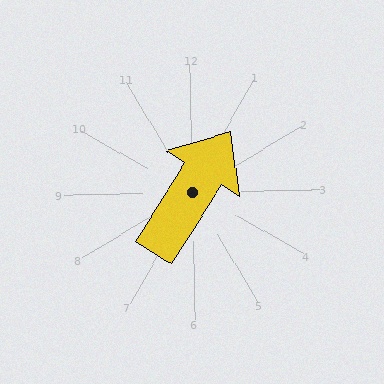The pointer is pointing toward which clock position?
Roughly 1 o'clock.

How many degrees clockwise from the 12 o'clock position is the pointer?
Approximately 33 degrees.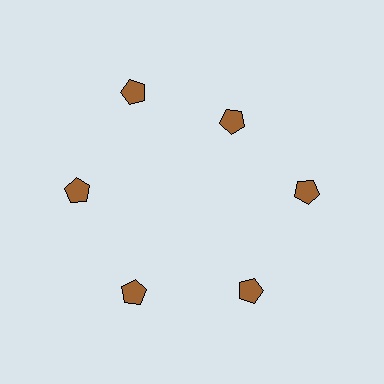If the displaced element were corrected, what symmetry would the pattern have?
It would have 6-fold rotational symmetry — the pattern would map onto itself every 60 degrees.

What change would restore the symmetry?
The symmetry would be restored by moving it outward, back onto the ring so that all 6 pentagons sit at equal angles and equal distance from the center.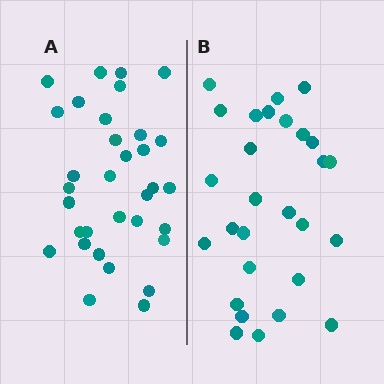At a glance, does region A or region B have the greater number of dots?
Region A (the left region) has more dots.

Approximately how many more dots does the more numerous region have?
Region A has about 5 more dots than region B.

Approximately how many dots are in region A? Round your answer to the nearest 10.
About 30 dots. (The exact count is 33, which rounds to 30.)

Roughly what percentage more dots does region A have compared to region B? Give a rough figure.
About 20% more.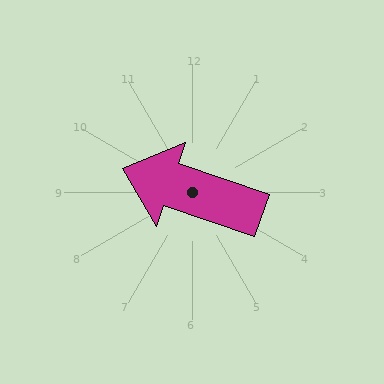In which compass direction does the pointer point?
West.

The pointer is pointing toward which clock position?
Roughly 10 o'clock.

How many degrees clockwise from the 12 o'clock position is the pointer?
Approximately 289 degrees.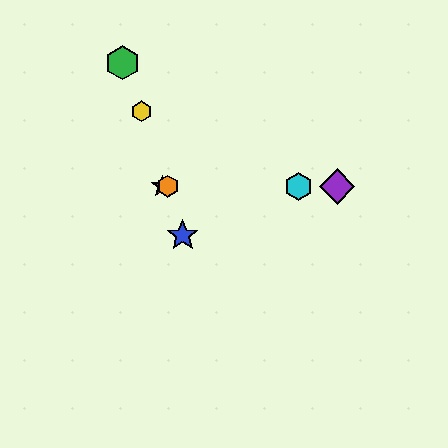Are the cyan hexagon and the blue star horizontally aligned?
No, the cyan hexagon is at y≈186 and the blue star is at y≈236.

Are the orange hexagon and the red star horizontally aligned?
Yes, both are at y≈186.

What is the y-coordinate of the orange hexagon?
The orange hexagon is at y≈186.